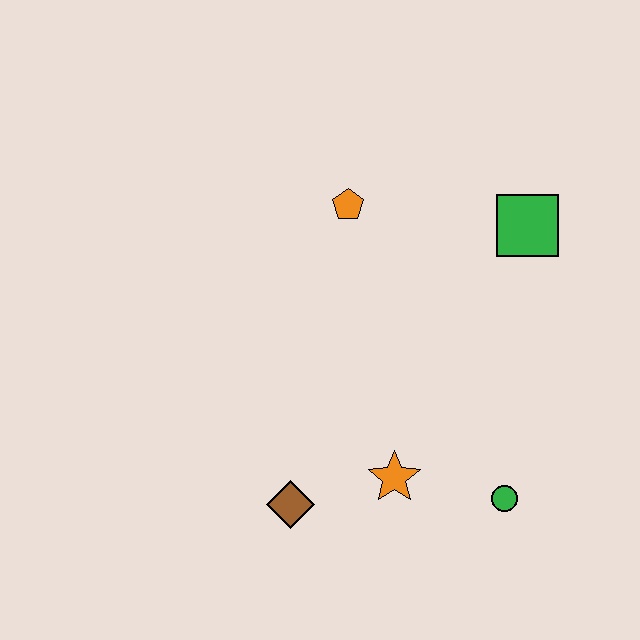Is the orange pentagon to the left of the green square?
Yes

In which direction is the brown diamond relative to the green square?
The brown diamond is below the green square.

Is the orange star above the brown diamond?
Yes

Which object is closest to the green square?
The orange pentagon is closest to the green square.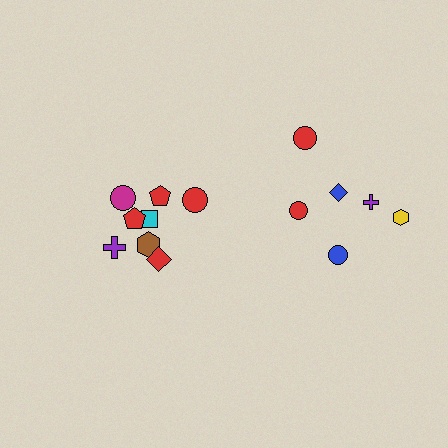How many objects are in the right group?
There are 6 objects.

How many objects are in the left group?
There are 8 objects.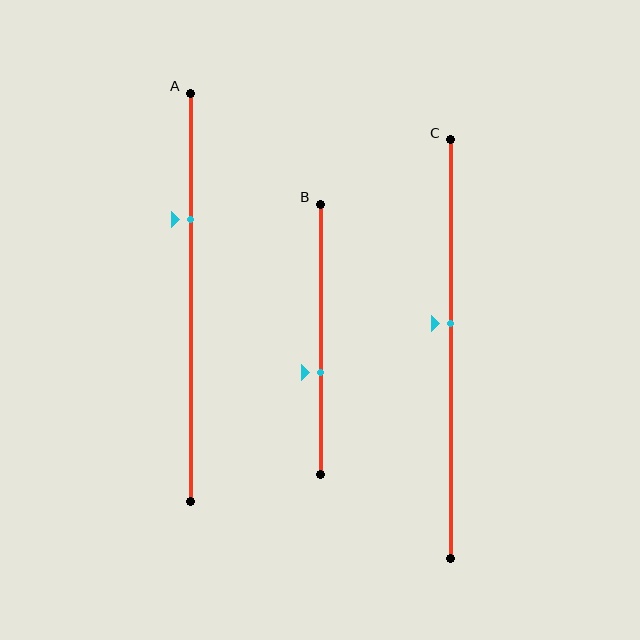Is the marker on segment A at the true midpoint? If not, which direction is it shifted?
No, the marker on segment A is shifted upward by about 19% of the segment length.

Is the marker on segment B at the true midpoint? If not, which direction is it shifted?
No, the marker on segment B is shifted downward by about 12% of the segment length.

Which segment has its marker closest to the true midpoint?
Segment C has its marker closest to the true midpoint.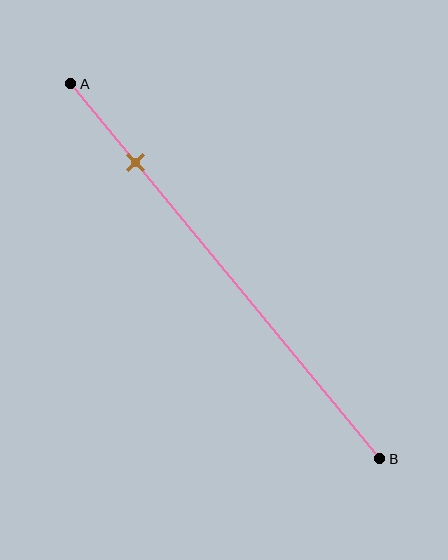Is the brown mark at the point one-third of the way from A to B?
No, the mark is at about 20% from A, not at the 33% one-third point.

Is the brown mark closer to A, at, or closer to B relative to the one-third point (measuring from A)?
The brown mark is closer to point A than the one-third point of segment AB.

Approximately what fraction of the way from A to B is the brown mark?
The brown mark is approximately 20% of the way from A to B.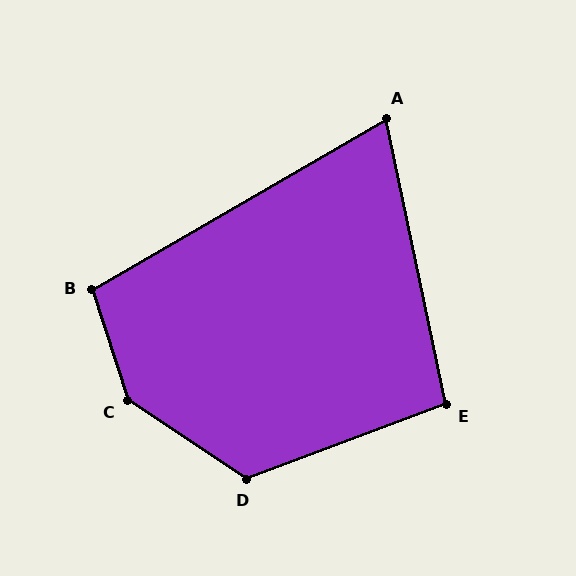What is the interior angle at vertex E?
Approximately 99 degrees (obtuse).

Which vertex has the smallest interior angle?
A, at approximately 72 degrees.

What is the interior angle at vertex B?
Approximately 103 degrees (obtuse).